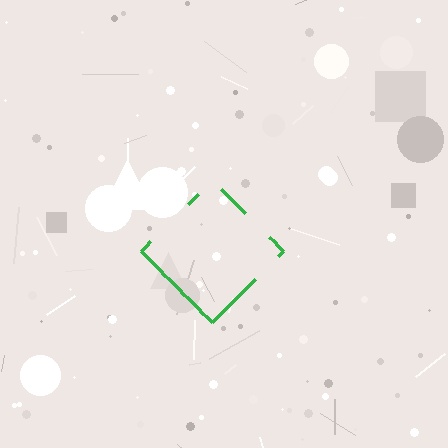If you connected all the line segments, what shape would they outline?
They would outline a diamond.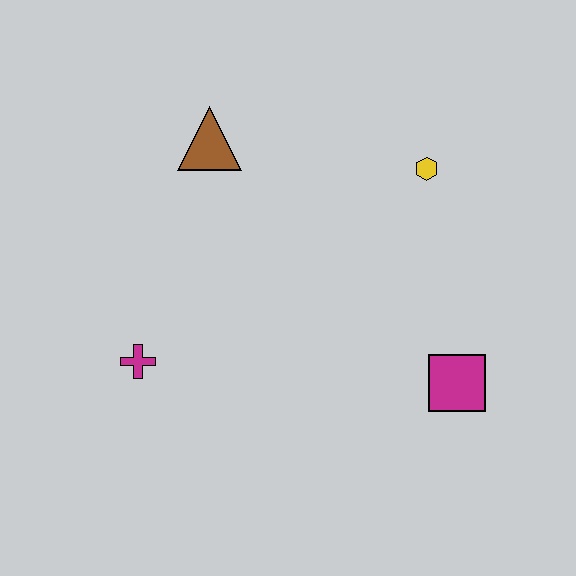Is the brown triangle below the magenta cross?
No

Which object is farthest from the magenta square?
The brown triangle is farthest from the magenta square.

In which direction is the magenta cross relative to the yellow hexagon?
The magenta cross is to the left of the yellow hexagon.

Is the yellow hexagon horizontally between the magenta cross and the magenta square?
Yes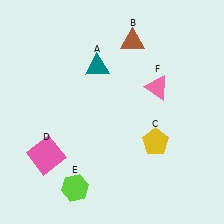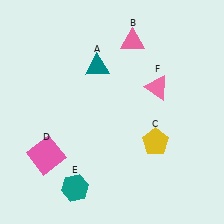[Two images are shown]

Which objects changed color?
B changed from brown to pink. E changed from lime to teal.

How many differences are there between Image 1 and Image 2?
There are 2 differences between the two images.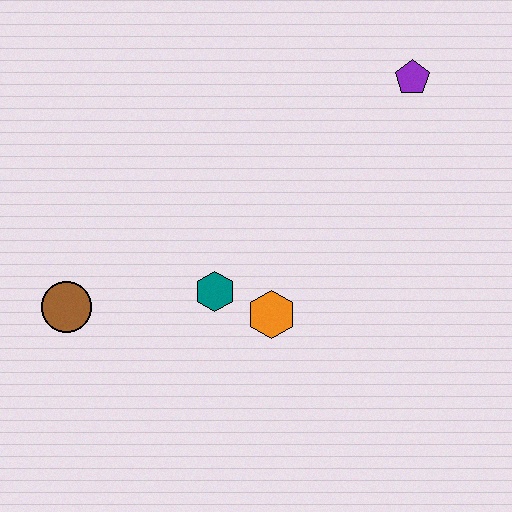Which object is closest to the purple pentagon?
The orange hexagon is closest to the purple pentagon.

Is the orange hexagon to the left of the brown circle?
No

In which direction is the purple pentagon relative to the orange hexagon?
The purple pentagon is above the orange hexagon.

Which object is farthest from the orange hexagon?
The purple pentagon is farthest from the orange hexagon.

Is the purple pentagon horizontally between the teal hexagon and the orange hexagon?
No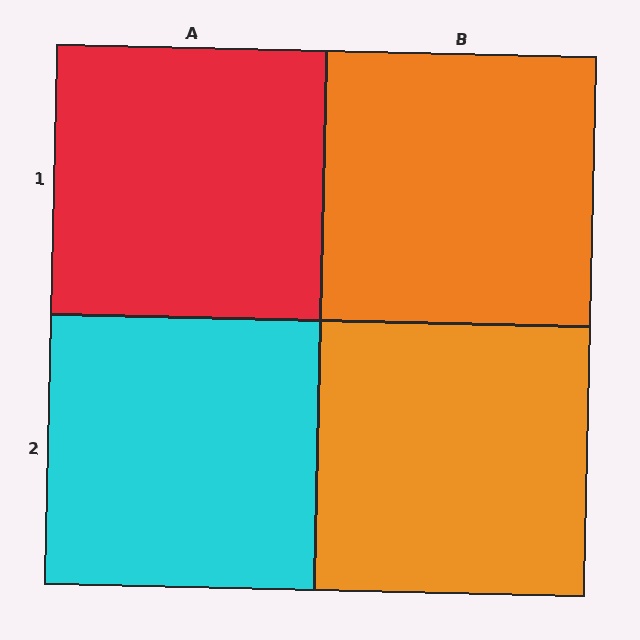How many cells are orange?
2 cells are orange.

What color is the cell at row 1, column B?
Orange.